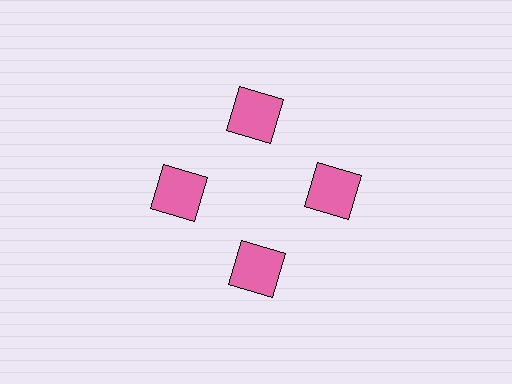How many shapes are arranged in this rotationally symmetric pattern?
There are 4 shapes, arranged in 4 groups of 1.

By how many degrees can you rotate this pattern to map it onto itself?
The pattern maps onto itself every 90 degrees of rotation.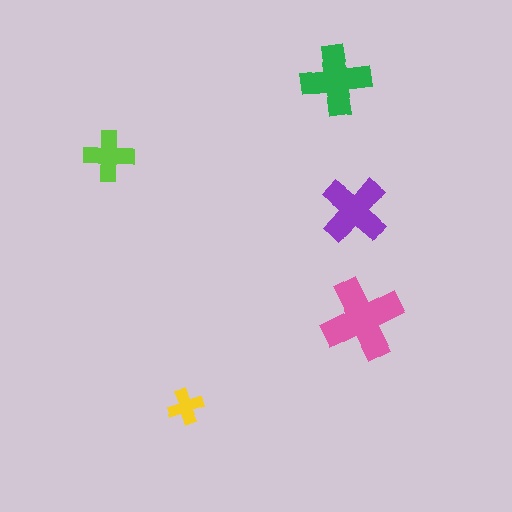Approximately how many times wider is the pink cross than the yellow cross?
About 2.5 times wider.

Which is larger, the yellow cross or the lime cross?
The lime one.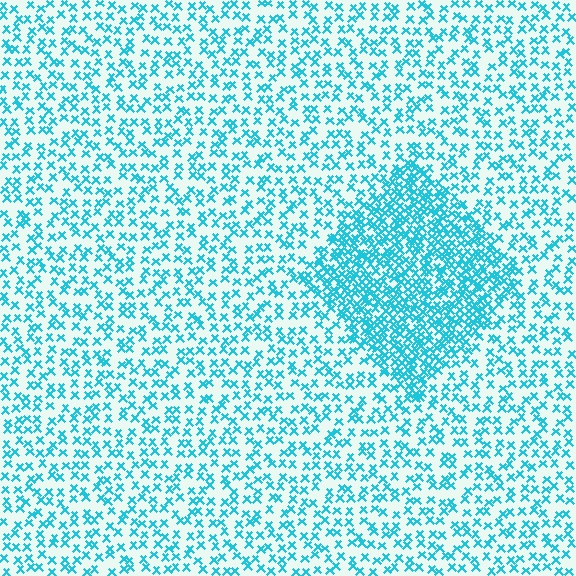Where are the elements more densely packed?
The elements are more densely packed inside the diamond boundary.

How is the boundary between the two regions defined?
The boundary is defined by a change in element density (approximately 2.4x ratio). All elements are the same color, size, and shape.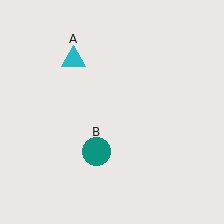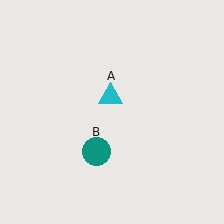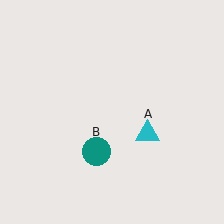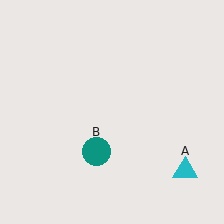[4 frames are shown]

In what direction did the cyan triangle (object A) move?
The cyan triangle (object A) moved down and to the right.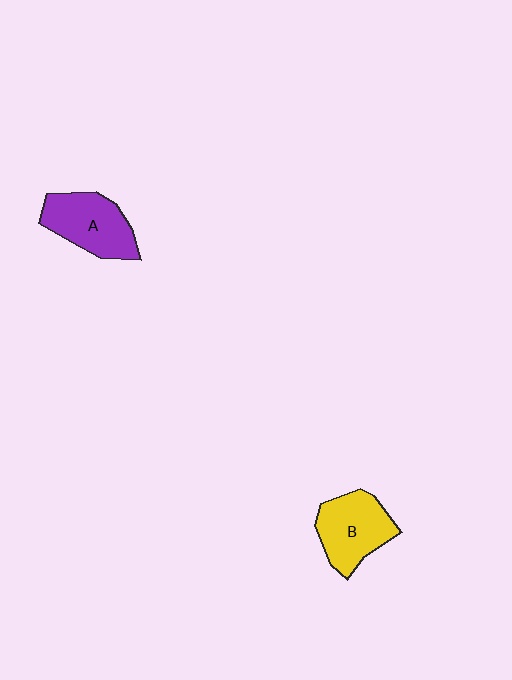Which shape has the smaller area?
Shape B (yellow).